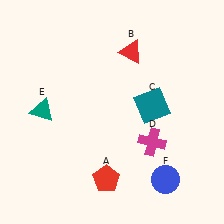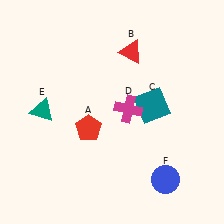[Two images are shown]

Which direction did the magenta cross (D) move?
The magenta cross (D) moved up.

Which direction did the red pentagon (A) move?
The red pentagon (A) moved up.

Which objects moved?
The objects that moved are: the red pentagon (A), the magenta cross (D).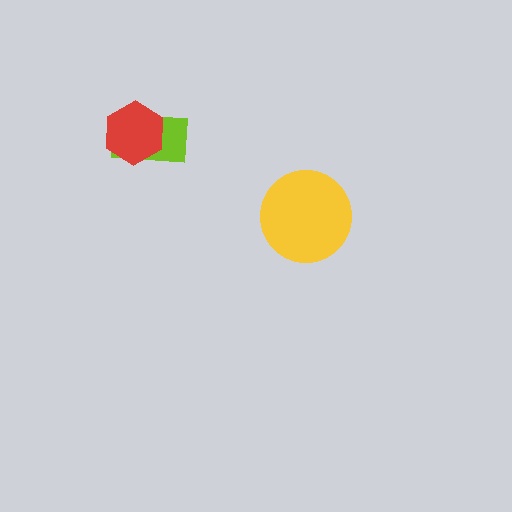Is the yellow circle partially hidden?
No, no other shape covers it.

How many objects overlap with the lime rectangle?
1 object overlaps with the lime rectangle.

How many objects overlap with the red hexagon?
1 object overlaps with the red hexagon.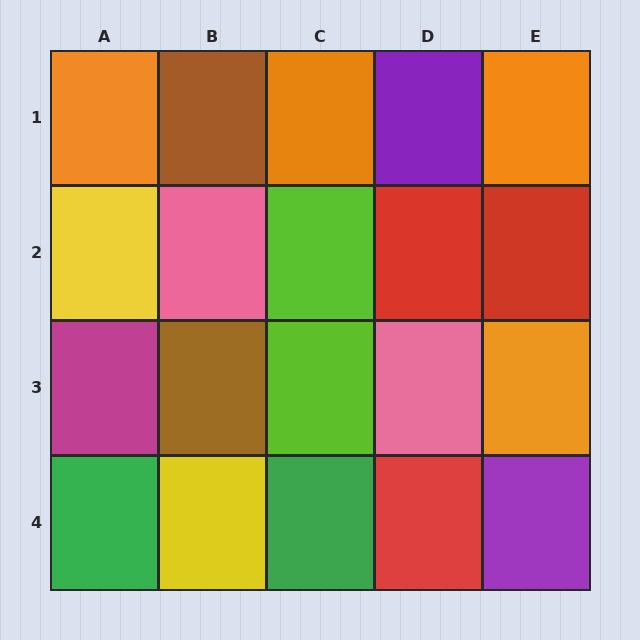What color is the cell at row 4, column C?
Green.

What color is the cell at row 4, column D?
Red.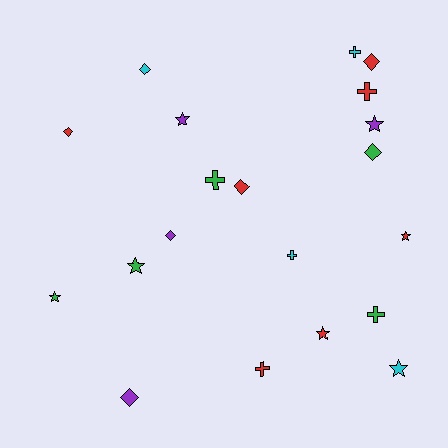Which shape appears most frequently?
Star, with 7 objects.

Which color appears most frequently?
Red, with 7 objects.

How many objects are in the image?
There are 20 objects.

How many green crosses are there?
There are 2 green crosses.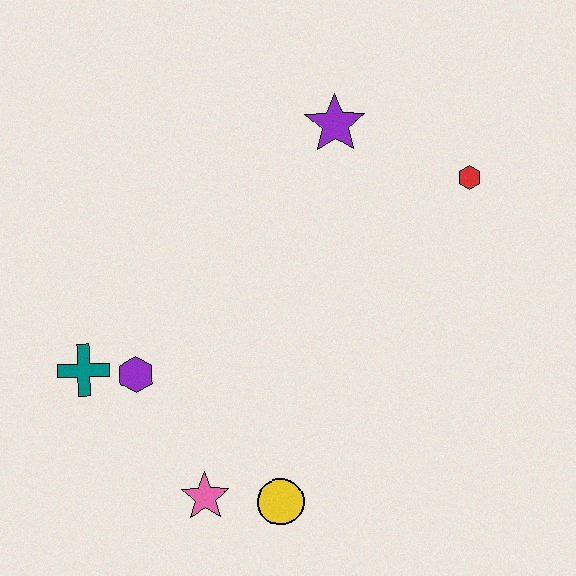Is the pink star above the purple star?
No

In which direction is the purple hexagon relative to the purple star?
The purple hexagon is below the purple star.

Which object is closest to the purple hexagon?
The teal cross is closest to the purple hexagon.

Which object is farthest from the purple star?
The pink star is farthest from the purple star.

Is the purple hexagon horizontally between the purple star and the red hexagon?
No